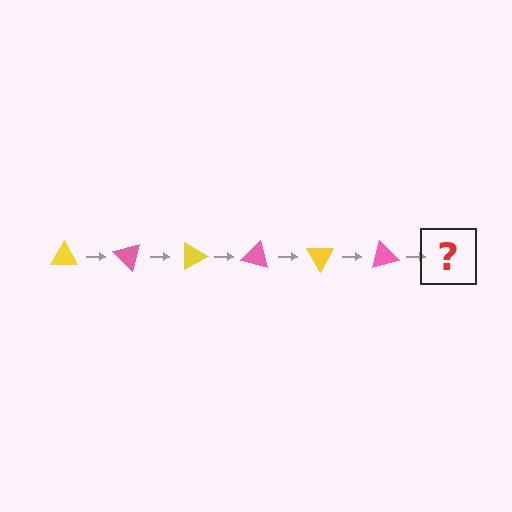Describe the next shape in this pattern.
It should be a yellow triangle, rotated 270 degrees from the start.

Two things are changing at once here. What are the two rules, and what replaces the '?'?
The two rules are that it rotates 45 degrees each step and the color cycles through yellow and pink. The '?' should be a yellow triangle, rotated 270 degrees from the start.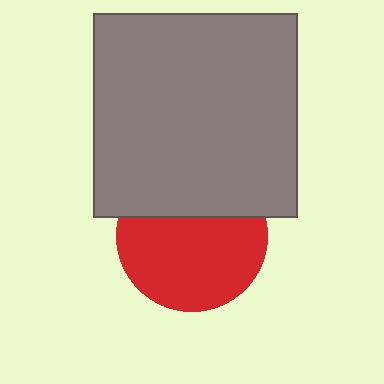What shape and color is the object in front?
The object in front is a gray square.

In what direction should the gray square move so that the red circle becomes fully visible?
The gray square should move up. That is the shortest direction to clear the overlap and leave the red circle fully visible.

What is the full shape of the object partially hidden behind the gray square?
The partially hidden object is a red circle.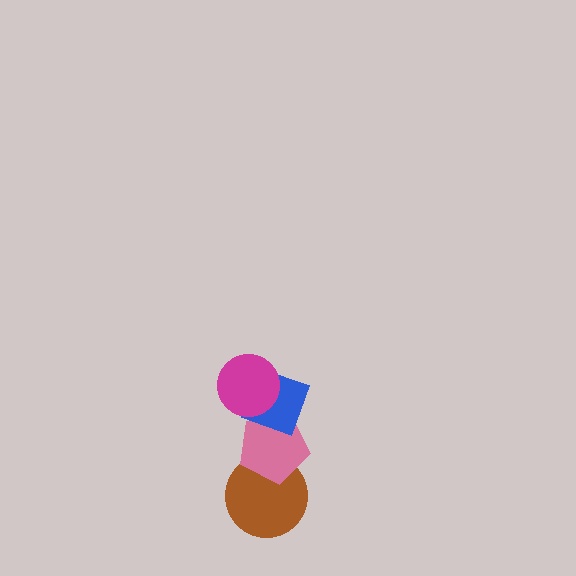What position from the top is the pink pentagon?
The pink pentagon is 3rd from the top.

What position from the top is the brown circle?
The brown circle is 4th from the top.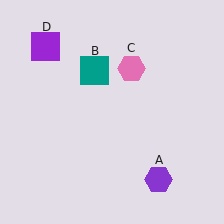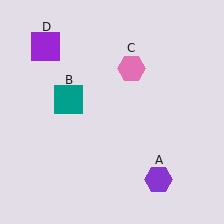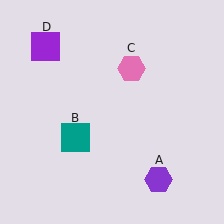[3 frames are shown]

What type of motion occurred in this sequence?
The teal square (object B) rotated counterclockwise around the center of the scene.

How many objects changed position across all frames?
1 object changed position: teal square (object B).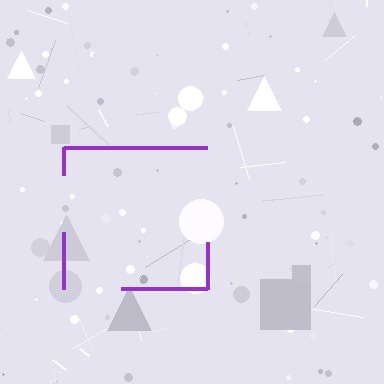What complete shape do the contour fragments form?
The contour fragments form a square.